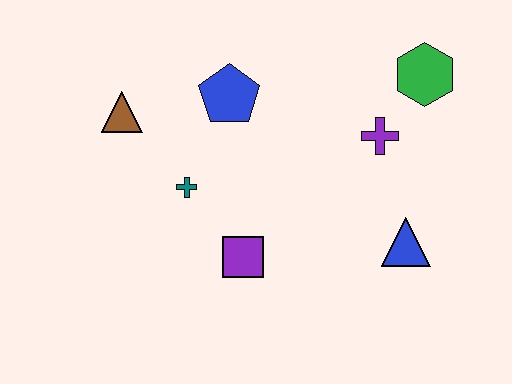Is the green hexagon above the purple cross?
Yes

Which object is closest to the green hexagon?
The purple cross is closest to the green hexagon.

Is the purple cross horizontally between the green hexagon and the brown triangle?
Yes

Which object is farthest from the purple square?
The green hexagon is farthest from the purple square.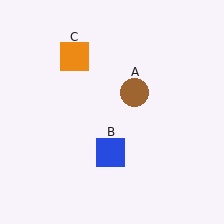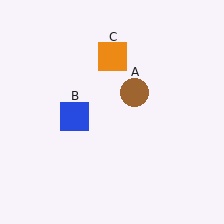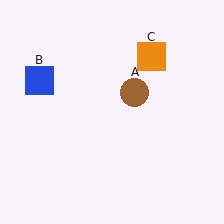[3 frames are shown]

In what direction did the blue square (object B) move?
The blue square (object B) moved up and to the left.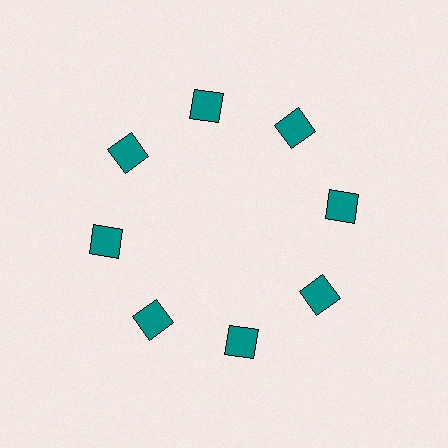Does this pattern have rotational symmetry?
Yes, this pattern has 8-fold rotational symmetry. It looks the same after rotating 45 degrees around the center.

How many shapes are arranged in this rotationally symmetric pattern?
There are 8 shapes, arranged in 8 groups of 1.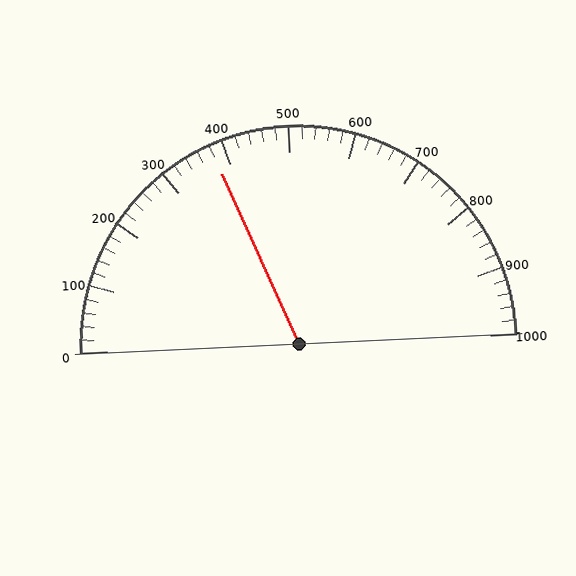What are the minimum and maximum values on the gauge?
The gauge ranges from 0 to 1000.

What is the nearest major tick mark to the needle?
The nearest major tick mark is 400.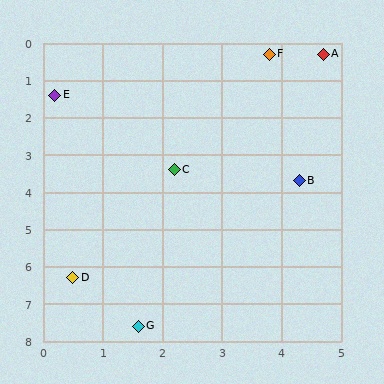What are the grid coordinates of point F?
Point F is at approximately (3.8, 0.3).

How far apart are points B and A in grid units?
Points B and A are about 3.4 grid units apart.